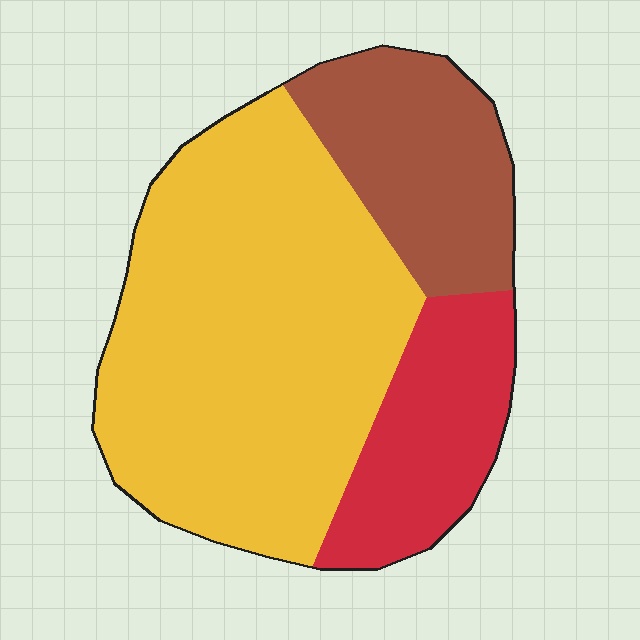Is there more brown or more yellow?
Yellow.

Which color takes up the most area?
Yellow, at roughly 60%.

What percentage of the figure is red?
Red covers 19% of the figure.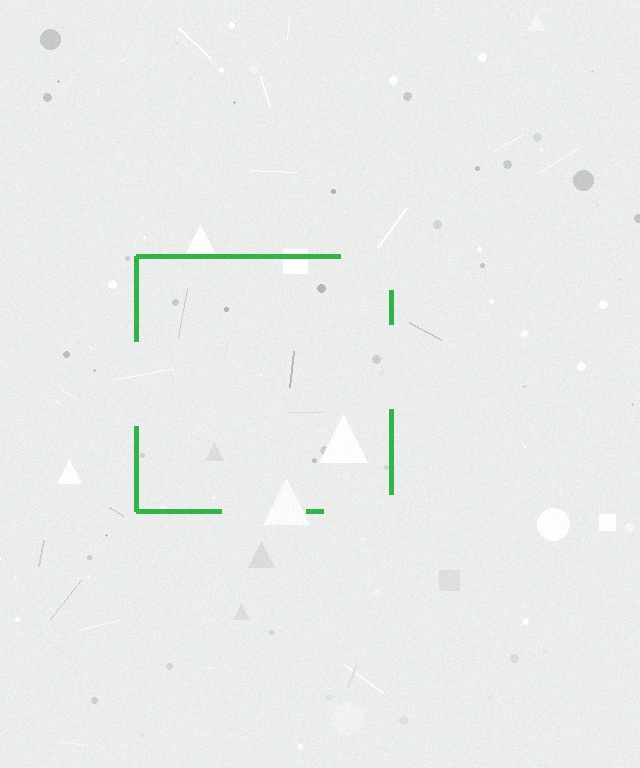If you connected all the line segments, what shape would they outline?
They would outline a square.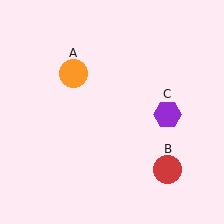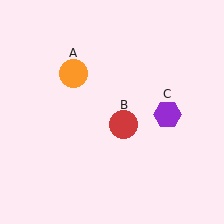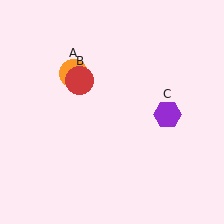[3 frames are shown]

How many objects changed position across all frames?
1 object changed position: red circle (object B).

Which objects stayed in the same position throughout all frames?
Orange circle (object A) and purple hexagon (object C) remained stationary.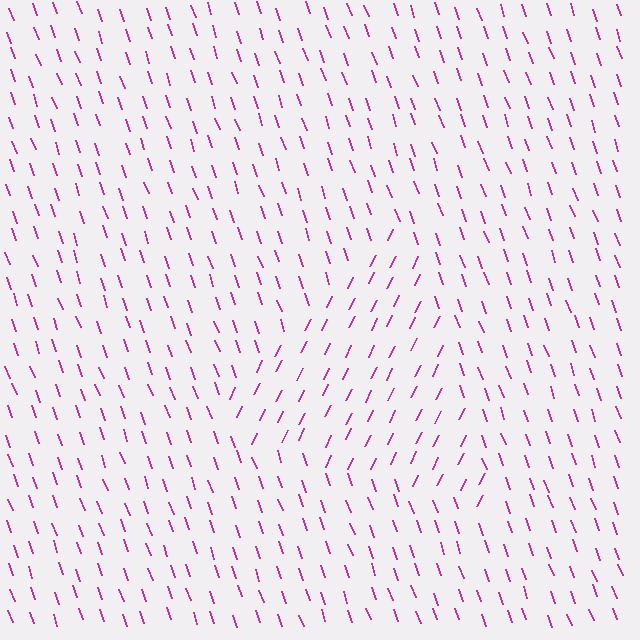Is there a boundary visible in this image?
Yes, there is a texture boundary formed by a change in line orientation.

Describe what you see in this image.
The image is filled with small magenta line segments. A triangle region in the image has lines oriented differently from the surrounding lines, creating a visible texture boundary.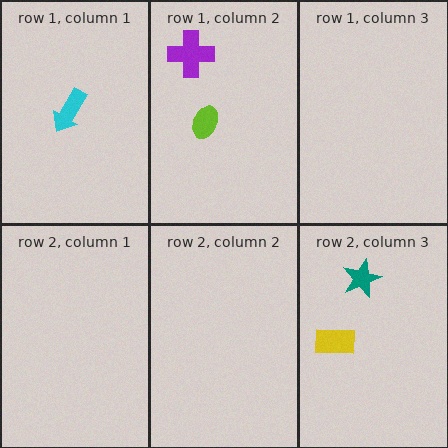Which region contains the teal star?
The row 2, column 3 region.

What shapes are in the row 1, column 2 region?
The lime ellipse, the purple cross.